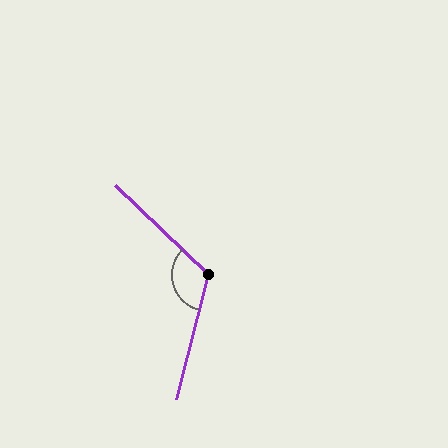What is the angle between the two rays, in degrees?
Approximately 119 degrees.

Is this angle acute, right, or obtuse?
It is obtuse.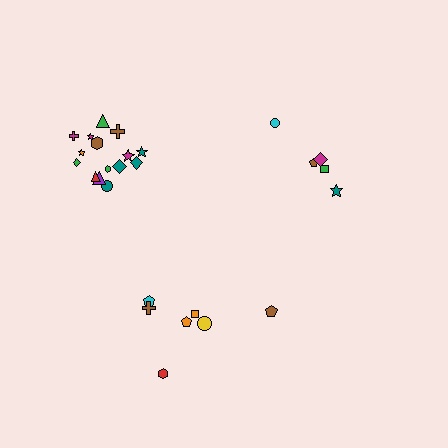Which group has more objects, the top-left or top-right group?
The top-left group.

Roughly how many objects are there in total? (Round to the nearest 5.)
Roughly 25 objects in total.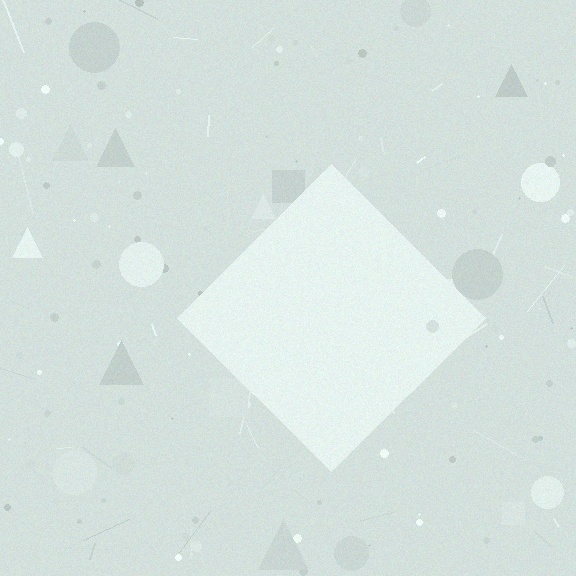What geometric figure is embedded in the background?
A diamond is embedded in the background.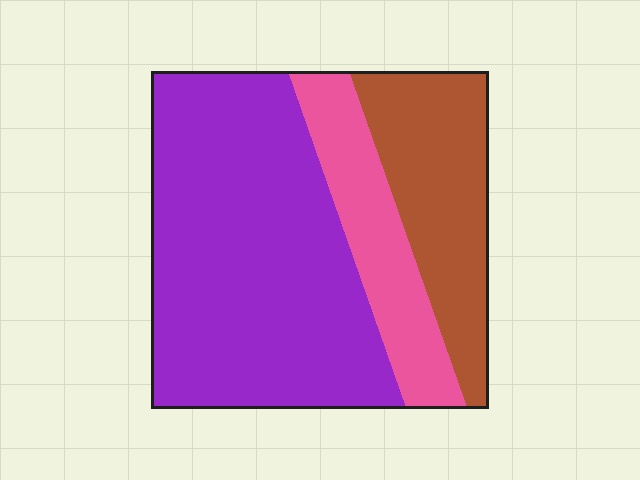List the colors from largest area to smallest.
From largest to smallest: purple, brown, pink.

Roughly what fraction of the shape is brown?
Brown covers about 25% of the shape.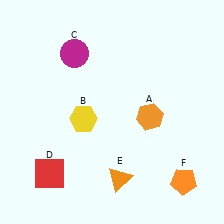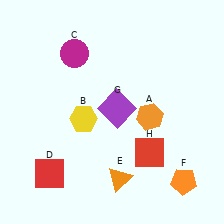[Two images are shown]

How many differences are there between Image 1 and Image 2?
There are 2 differences between the two images.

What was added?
A purple square (G), a red square (H) were added in Image 2.